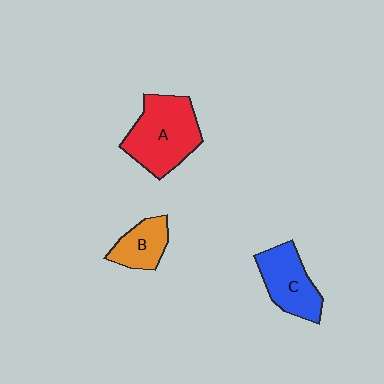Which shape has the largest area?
Shape A (red).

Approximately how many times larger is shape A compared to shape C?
Approximately 1.4 times.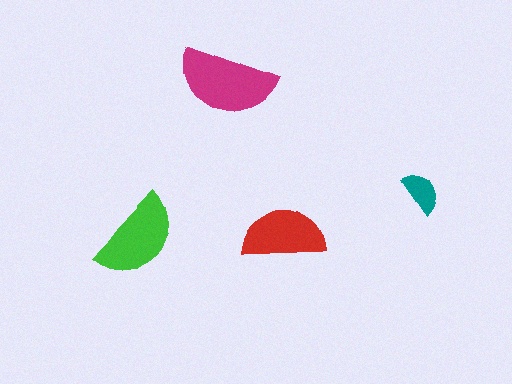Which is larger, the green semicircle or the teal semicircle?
The green one.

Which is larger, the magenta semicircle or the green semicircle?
The magenta one.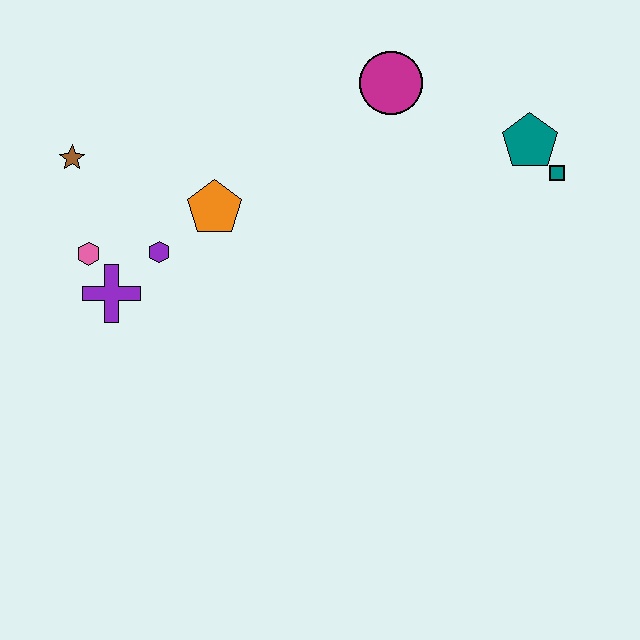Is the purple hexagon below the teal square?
Yes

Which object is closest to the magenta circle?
The teal pentagon is closest to the magenta circle.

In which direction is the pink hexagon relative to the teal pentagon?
The pink hexagon is to the left of the teal pentagon.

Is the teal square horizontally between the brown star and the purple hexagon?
No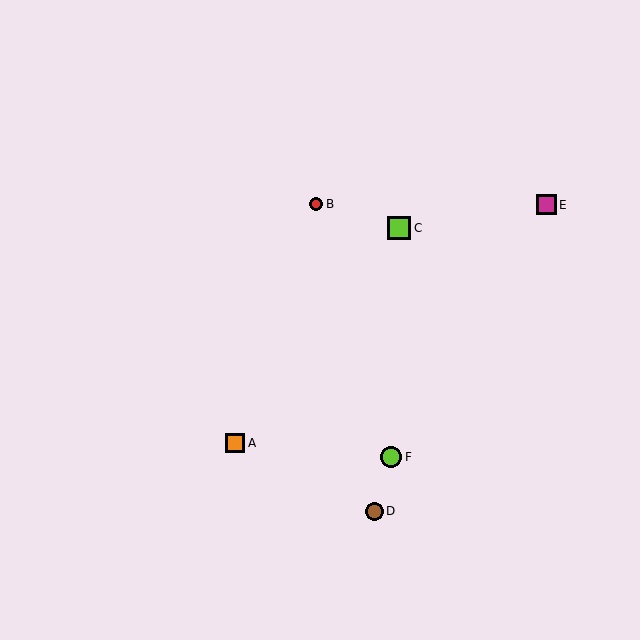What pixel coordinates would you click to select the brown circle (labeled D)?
Click at (374, 511) to select the brown circle D.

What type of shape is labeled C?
Shape C is a lime square.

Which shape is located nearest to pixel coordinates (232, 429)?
The orange square (labeled A) at (235, 443) is nearest to that location.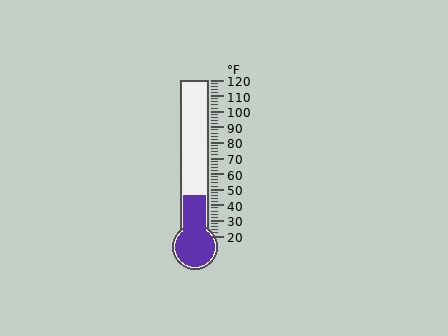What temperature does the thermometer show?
The thermometer shows approximately 46°F.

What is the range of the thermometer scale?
The thermometer scale ranges from 20°F to 120°F.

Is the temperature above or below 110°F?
The temperature is below 110°F.